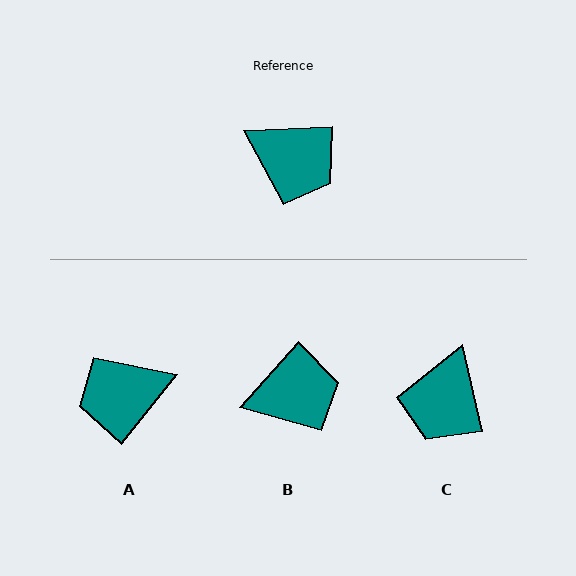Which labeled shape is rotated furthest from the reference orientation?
A, about 130 degrees away.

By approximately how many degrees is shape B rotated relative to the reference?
Approximately 46 degrees counter-clockwise.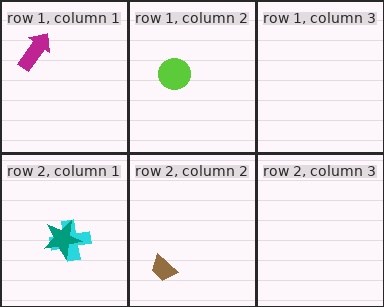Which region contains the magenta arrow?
The row 1, column 1 region.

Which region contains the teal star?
The row 2, column 1 region.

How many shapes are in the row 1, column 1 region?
1.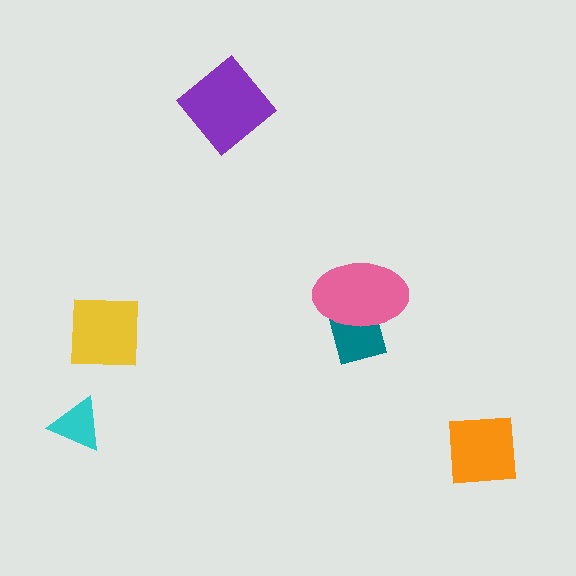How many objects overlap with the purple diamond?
0 objects overlap with the purple diamond.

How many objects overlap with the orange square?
0 objects overlap with the orange square.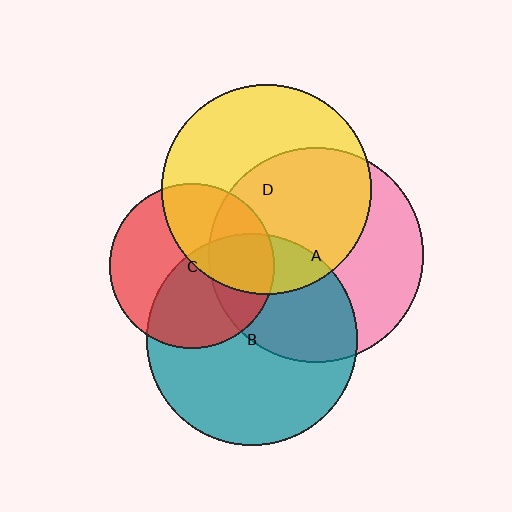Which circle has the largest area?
Circle A (pink).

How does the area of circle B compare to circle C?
Approximately 1.6 times.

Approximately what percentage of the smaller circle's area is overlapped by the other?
Approximately 40%.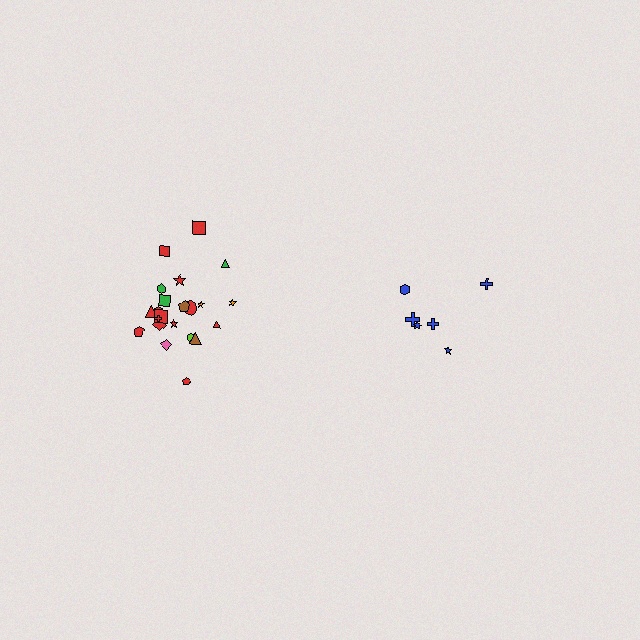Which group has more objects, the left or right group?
The left group.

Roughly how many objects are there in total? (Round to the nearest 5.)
Roughly 30 objects in total.